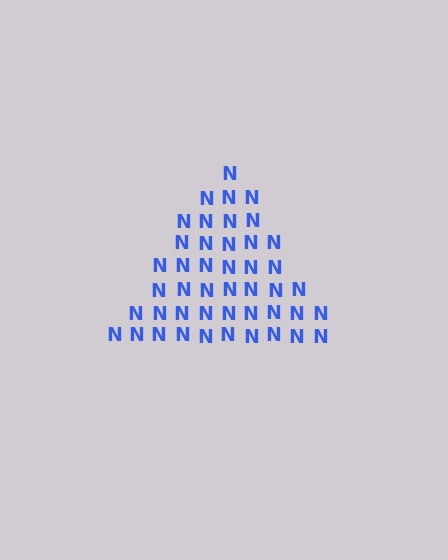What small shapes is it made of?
It is made of small letter N's.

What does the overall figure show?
The overall figure shows a triangle.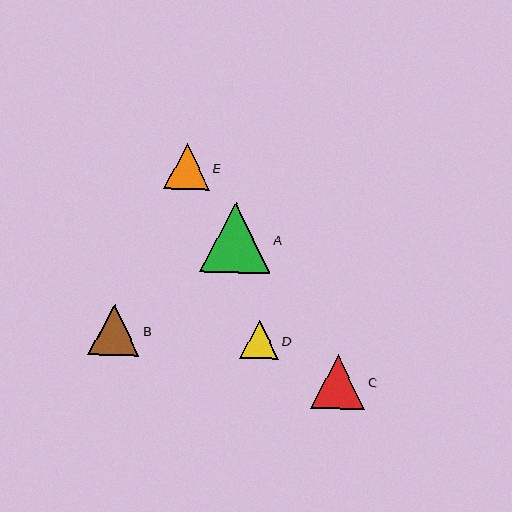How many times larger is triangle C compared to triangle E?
Triangle C is approximately 1.2 times the size of triangle E.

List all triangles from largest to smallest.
From largest to smallest: A, C, B, E, D.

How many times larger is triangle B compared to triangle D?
Triangle B is approximately 1.3 times the size of triangle D.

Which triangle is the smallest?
Triangle D is the smallest with a size of approximately 38 pixels.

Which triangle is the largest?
Triangle A is the largest with a size of approximately 71 pixels.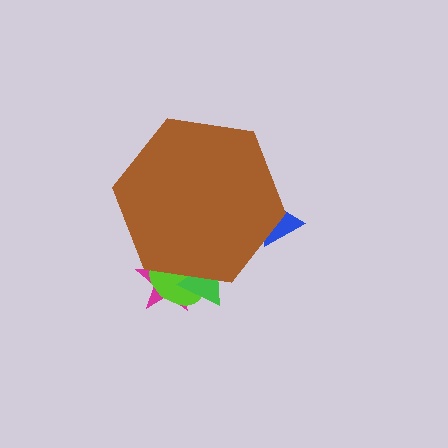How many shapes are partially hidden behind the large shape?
4 shapes are partially hidden.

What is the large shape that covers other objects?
A brown hexagon.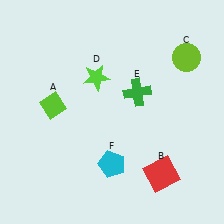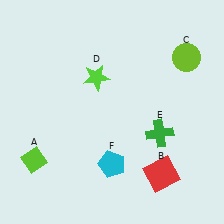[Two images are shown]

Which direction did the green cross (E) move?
The green cross (E) moved down.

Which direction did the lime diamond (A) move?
The lime diamond (A) moved down.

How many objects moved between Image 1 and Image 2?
2 objects moved between the two images.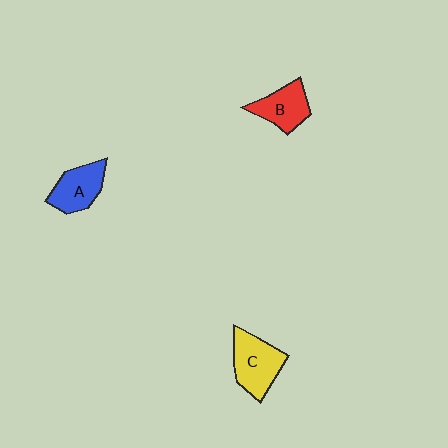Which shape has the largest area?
Shape C (yellow).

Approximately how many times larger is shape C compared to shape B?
Approximately 1.3 times.